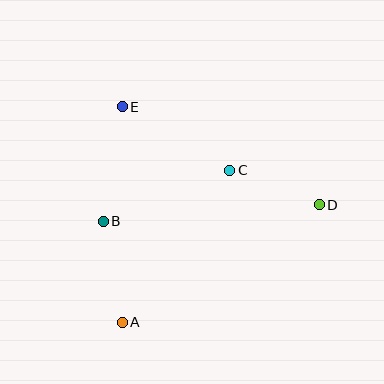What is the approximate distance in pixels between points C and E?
The distance between C and E is approximately 125 pixels.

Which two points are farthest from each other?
Points A and D are farthest from each other.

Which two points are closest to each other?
Points C and D are closest to each other.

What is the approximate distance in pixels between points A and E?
The distance between A and E is approximately 216 pixels.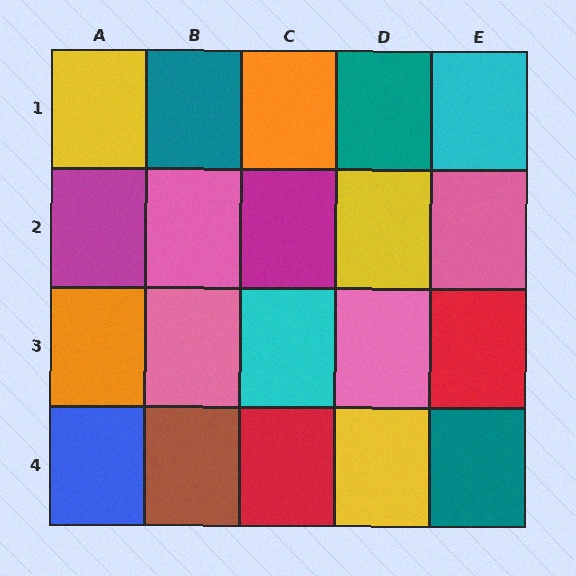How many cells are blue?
1 cell is blue.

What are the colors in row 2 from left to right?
Magenta, pink, magenta, yellow, pink.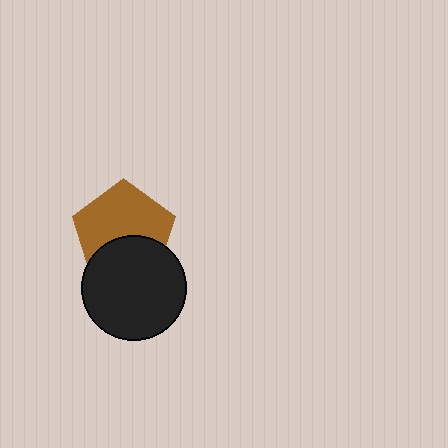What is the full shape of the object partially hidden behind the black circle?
The partially hidden object is a brown pentagon.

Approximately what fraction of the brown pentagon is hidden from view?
Roughly 37% of the brown pentagon is hidden behind the black circle.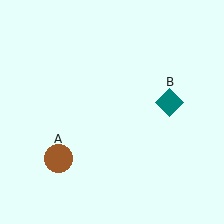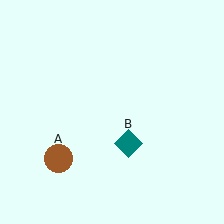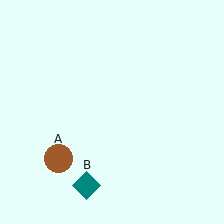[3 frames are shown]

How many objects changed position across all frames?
1 object changed position: teal diamond (object B).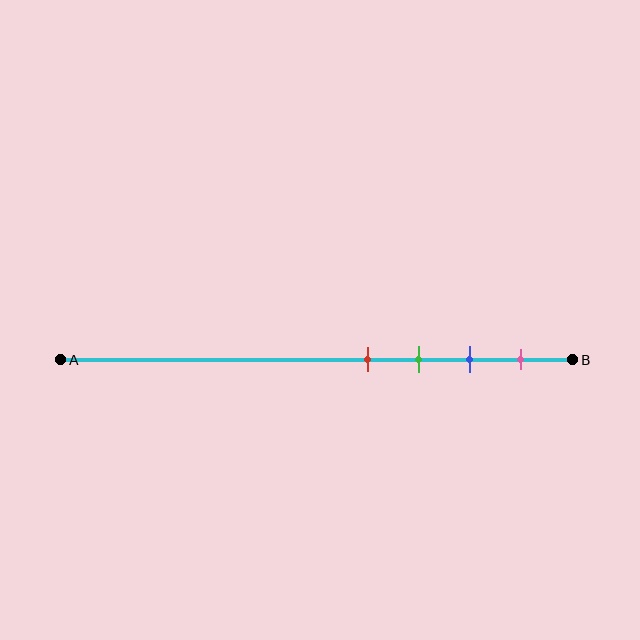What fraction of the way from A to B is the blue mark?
The blue mark is approximately 80% (0.8) of the way from A to B.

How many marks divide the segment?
There are 4 marks dividing the segment.